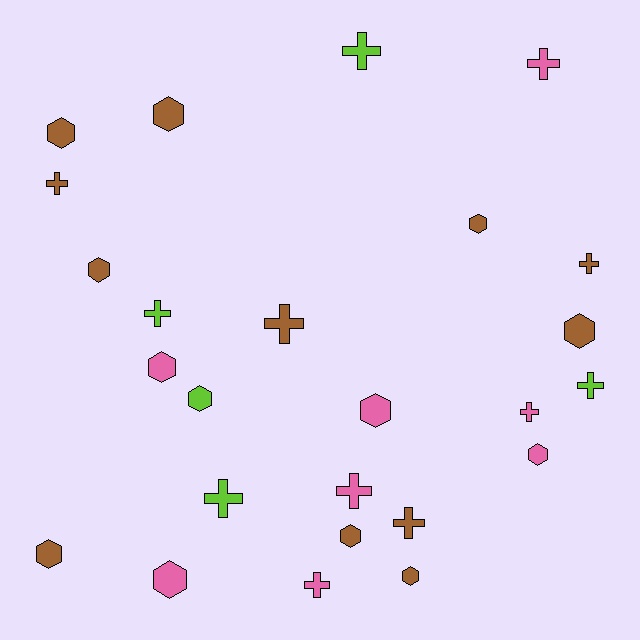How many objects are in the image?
There are 25 objects.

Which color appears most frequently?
Brown, with 12 objects.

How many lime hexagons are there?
There is 1 lime hexagon.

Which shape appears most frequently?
Hexagon, with 13 objects.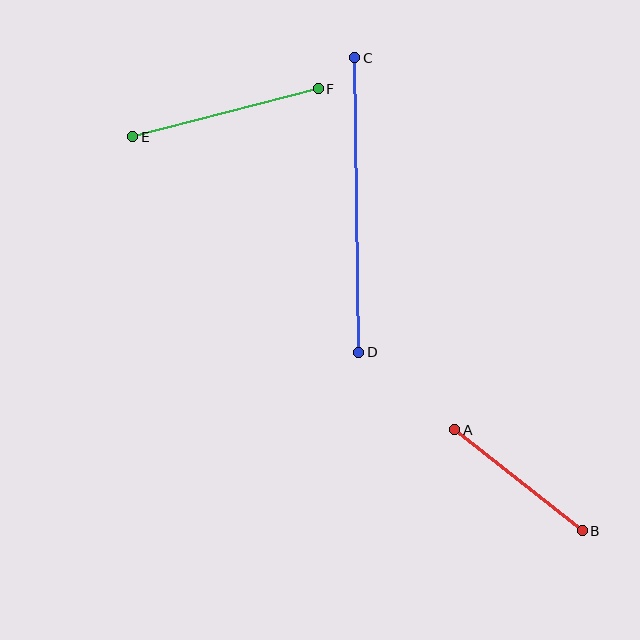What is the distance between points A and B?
The distance is approximately 163 pixels.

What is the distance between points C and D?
The distance is approximately 294 pixels.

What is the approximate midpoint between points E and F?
The midpoint is at approximately (226, 113) pixels.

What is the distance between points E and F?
The distance is approximately 192 pixels.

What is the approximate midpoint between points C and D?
The midpoint is at approximately (357, 205) pixels.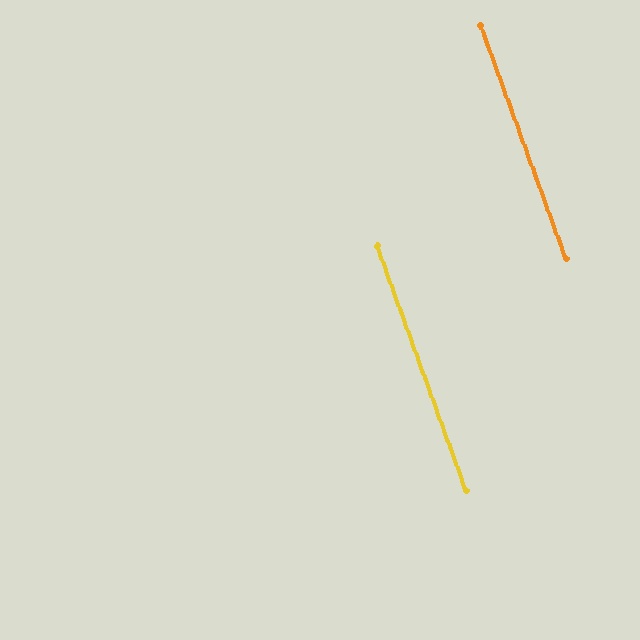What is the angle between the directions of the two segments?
Approximately 0 degrees.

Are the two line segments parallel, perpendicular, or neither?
Parallel — their directions differ by only 0.1°.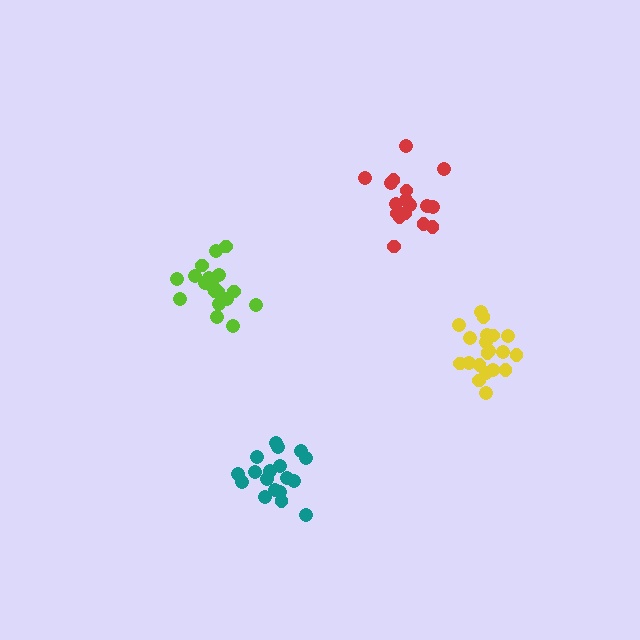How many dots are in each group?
Group 1: 20 dots, Group 2: 21 dots, Group 3: 18 dots, Group 4: 18 dots (77 total).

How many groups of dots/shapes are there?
There are 4 groups.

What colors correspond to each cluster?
The clusters are colored: yellow, lime, teal, red.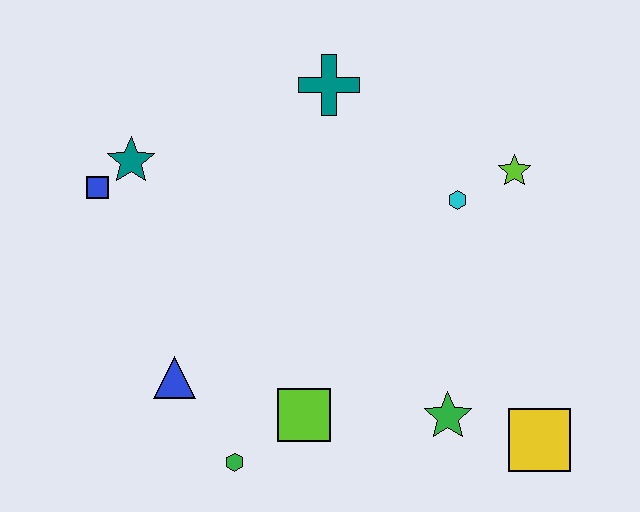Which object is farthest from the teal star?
The yellow square is farthest from the teal star.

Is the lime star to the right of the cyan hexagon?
Yes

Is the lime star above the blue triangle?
Yes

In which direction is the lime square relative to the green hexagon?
The lime square is to the right of the green hexagon.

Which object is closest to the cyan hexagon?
The lime star is closest to the cyan hexagon.